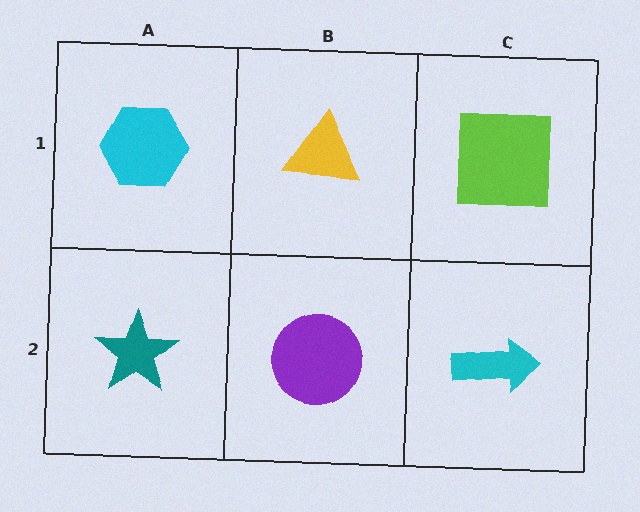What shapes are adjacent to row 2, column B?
A yellow triangle (row 1, column B), a teal star (row 2, column A), a cyan arrow (row 2, column C).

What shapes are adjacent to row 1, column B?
A purple circle (row 2, column B), a cyan hexagon (row 1, column A), a lime square (row 1, column C).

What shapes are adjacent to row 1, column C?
A cyan arrow (row 2, column C), a yellow triangle (row 1, column B).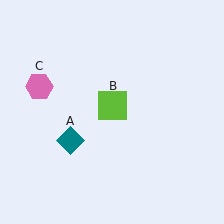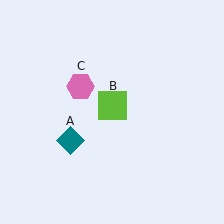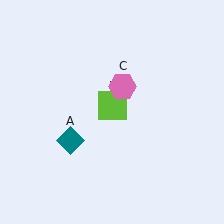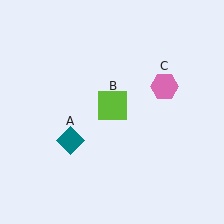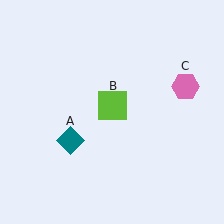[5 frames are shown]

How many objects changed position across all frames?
1 object changed position: pink hexagon (object C).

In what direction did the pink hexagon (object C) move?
The pink hexagon (object C) moved right.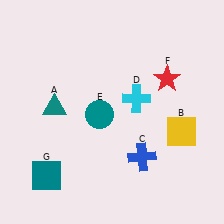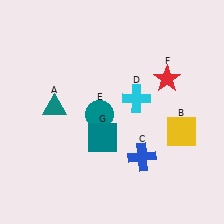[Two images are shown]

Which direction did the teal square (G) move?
The teal square (G) moved right.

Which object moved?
The teal square (G) moved right.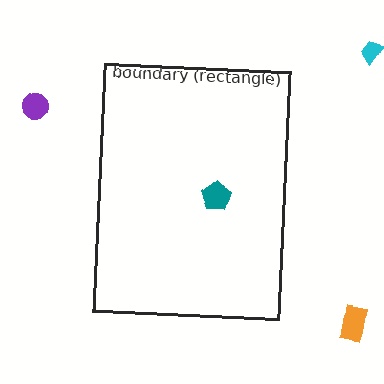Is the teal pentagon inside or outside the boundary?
Inside.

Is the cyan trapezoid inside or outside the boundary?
Outside.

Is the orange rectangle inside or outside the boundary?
Outside.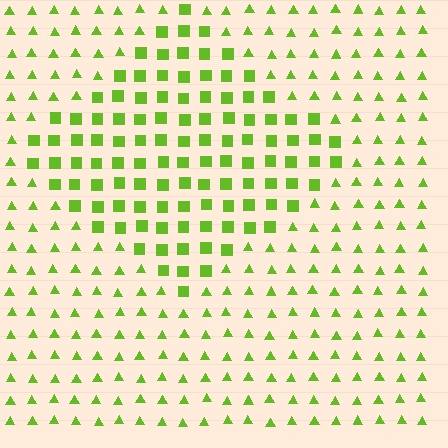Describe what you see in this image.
The image is filled with small lime elements arranged in a uniform grid. A diamond-shaped region contains squares, while the surrounding area contains triangles. The boundary is defined purely by the change in element shape.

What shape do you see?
I see a diamond.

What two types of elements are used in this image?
The image uses squares inside the diamond region and triangles outside it.